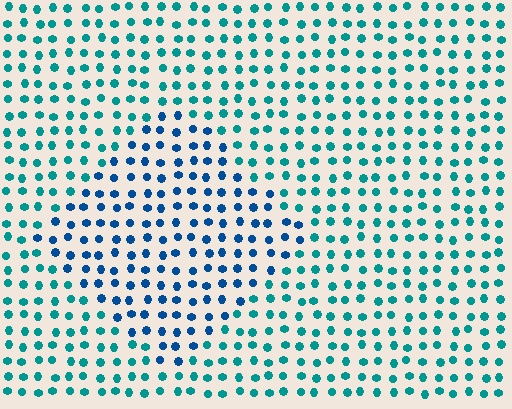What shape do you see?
I see a diamond.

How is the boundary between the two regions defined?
The boundary is defined purely by a slight shift in hue (about 32 degrees). Spacing, size, and orientation are identical on both sides.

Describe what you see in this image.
The image is filled with small teal elements in a uniform arrangement. A diamond-shaped region is visible where the elements are tinted to a slightly different hue, forming a subtle color boundary.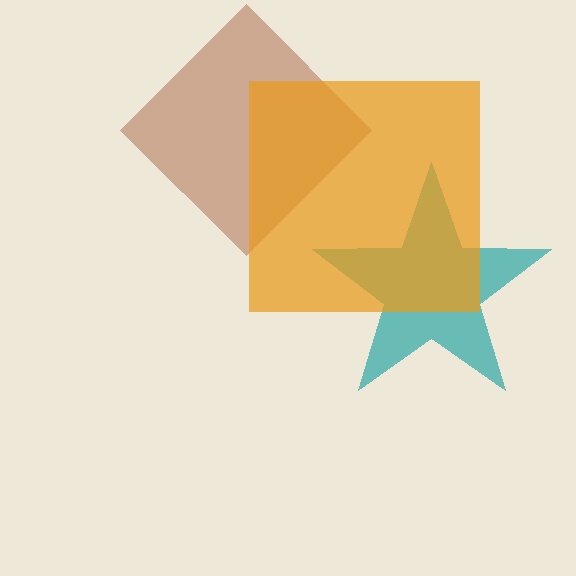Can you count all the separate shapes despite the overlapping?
Yes, there are 3 separate shapes.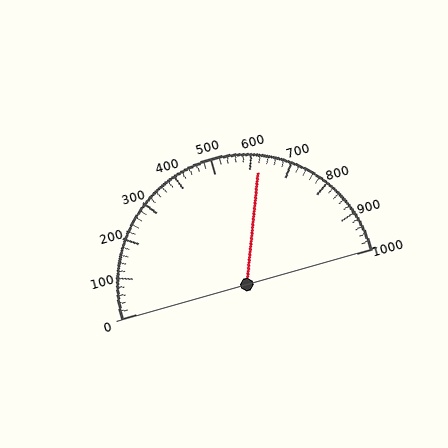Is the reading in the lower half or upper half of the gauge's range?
The reading is in the upper half of the range (0 to 1000).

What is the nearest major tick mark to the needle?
The nearest major tick mark is 600.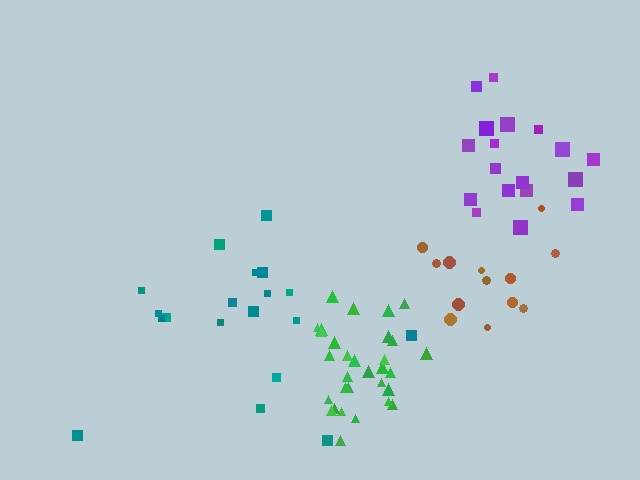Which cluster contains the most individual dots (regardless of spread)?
Green (31).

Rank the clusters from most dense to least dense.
green, brown, purple, teal.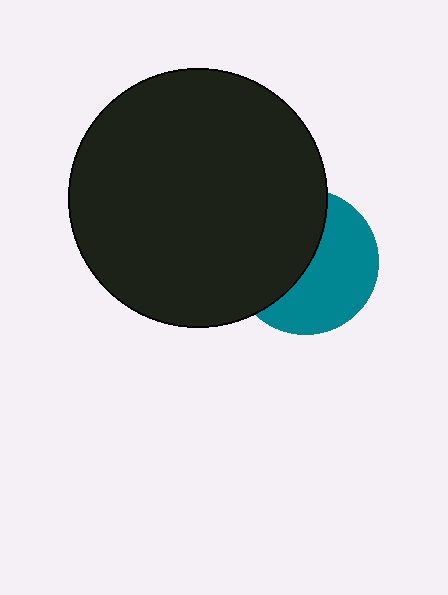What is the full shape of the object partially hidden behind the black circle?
The partially hidden object is a teal circle.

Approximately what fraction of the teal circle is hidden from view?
Roughly 48% of the teal circle is hidden behind the black circle.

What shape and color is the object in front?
The object in front is a black circle.